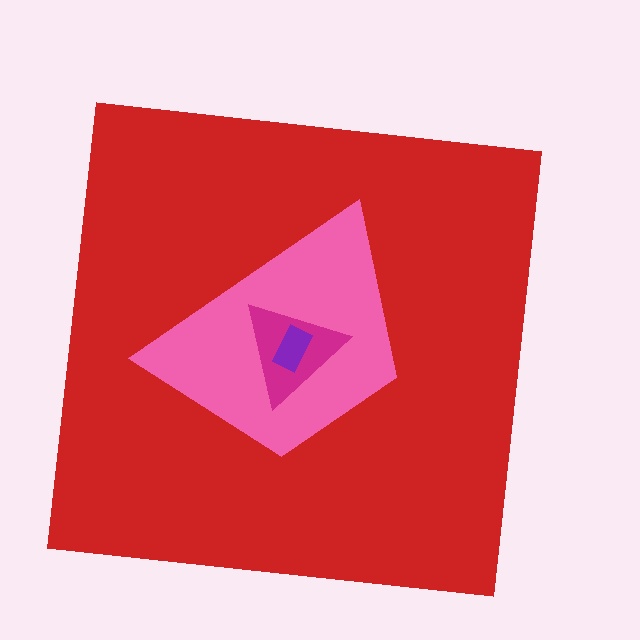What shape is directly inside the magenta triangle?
The purple rectangle.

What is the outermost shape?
The red square.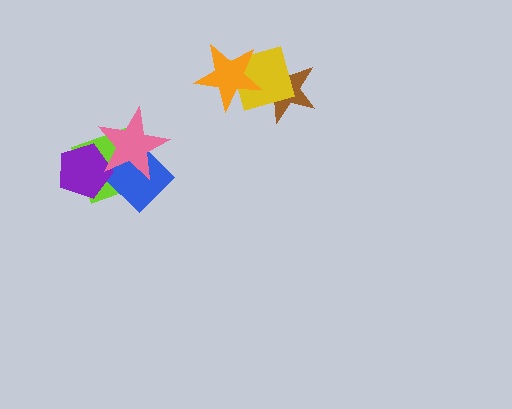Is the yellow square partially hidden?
Yes, it is partially covered by another shape.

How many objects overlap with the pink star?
3 objects overlap with the pink star.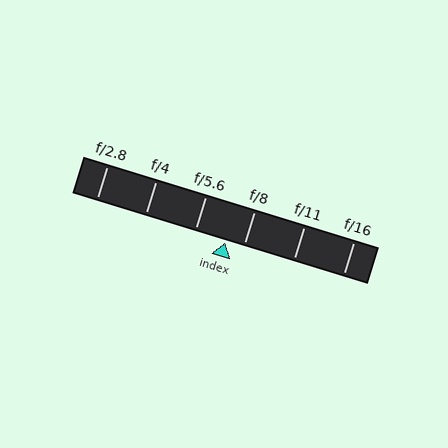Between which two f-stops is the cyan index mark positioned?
The index mark is between f/5.6 and f/8.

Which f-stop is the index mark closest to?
The index mark is closest to f/8.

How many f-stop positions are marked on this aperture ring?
There are 6 f-stop positions marked.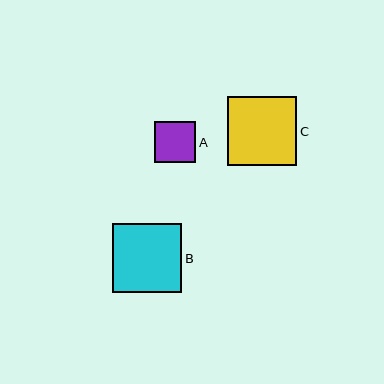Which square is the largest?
Square C is the largest with a size of approximately 69 pixels.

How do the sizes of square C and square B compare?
Square C and square B are approximately the same size.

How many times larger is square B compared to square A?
Square B is approximately 1.7 times the size of square A.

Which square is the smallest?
Square A is the smallest with a size of approximately 41 pixels.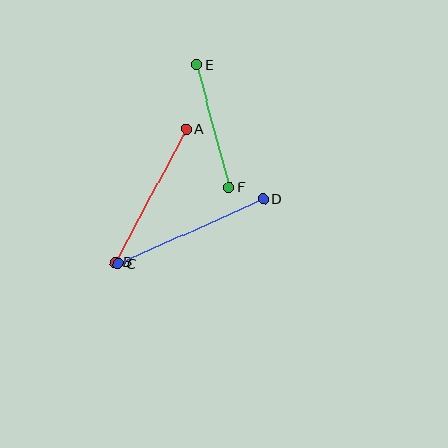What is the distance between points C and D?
The distance is approximately 159 pixels.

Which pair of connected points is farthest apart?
Points C and D are farthest apart.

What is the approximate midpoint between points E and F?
The midpoint is at approximately (213, 126) pixels.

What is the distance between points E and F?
The distance is approximately 127 pixels.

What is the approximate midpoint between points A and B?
The midpoint is at approximately (151, 195) pixels.